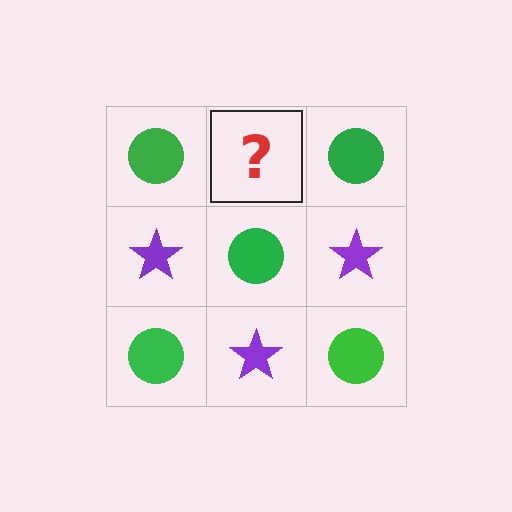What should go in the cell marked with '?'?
The missing cell should contain a purple star.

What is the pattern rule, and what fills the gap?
The rule is that it alternates green circle and purple star in a checkerboard pattern. The gap should be filled with a purple star.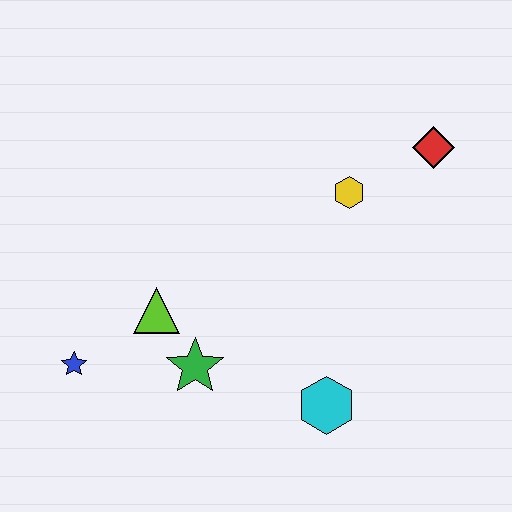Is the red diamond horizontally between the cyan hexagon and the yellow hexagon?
No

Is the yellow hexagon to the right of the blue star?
Yes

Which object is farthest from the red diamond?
The blue star is farthest from the red diamond.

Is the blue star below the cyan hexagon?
No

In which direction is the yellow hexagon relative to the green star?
The yellow hexagon is above the green star.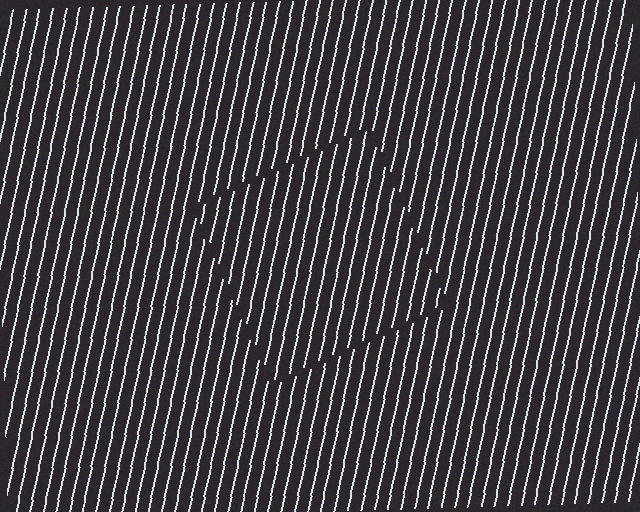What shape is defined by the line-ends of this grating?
An illusory square. The interior of the shape contains the same grating, shifted by half a period — the contour is defined by the phase discontinuity where line-ends from the inner and outer gratings abut.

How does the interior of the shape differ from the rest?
The interior of the shape contains the same grating, shifted by half a period — the contour is defined by the phase discontinuity where line-ends from the inner and outer gratings abut.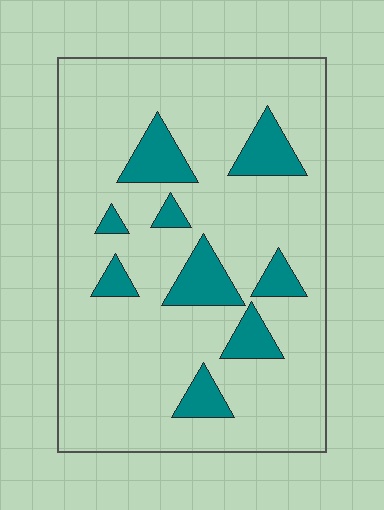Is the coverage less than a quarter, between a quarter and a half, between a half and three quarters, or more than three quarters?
Less than a quarter.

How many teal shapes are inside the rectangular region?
9.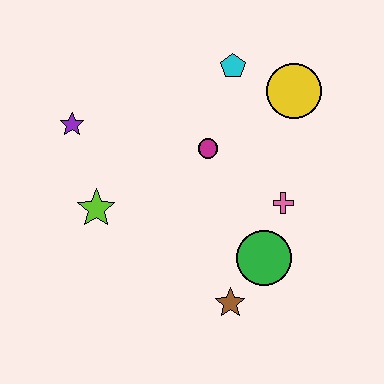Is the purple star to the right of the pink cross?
No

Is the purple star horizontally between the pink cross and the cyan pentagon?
No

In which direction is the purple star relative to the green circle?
The purple star is to the left of the green circle.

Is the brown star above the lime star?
No